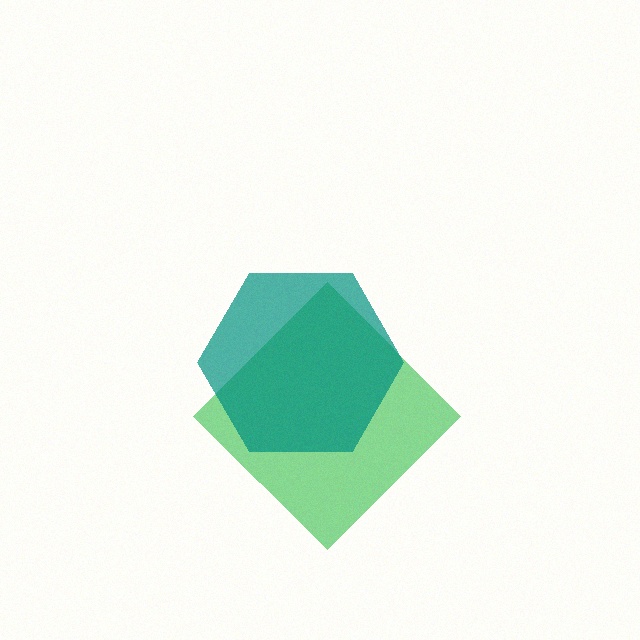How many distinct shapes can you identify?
There are 2 distinct shapes: a green diamond, a teal hexagon.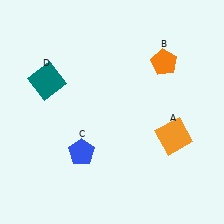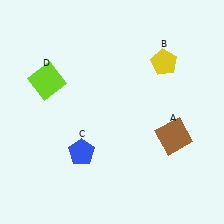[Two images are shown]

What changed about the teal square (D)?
In Image 1, D is teal. In Image 2, it changed to lime.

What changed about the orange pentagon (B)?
In Image 1, B is orange. In Image 2, it changed to yellow.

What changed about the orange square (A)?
In Image 1, A is orange. In Image 2, it changed to brown.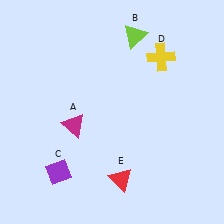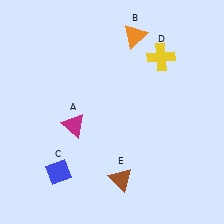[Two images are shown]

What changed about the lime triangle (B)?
In Image 1, B is lime. In Image 2, it changed to orange.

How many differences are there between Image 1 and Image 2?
There are 3 differences between the two images.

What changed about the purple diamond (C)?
In Image 1, C is purple. In Image 2, it changed to blue.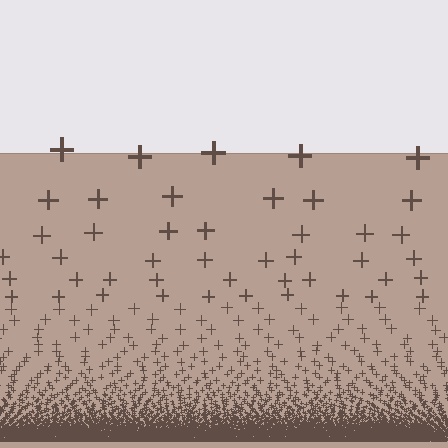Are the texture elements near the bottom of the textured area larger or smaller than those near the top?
Smaller. The gradient is inverted — elements near the bottom are smaller and denser.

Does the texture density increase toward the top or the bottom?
Density increases toward the bottom.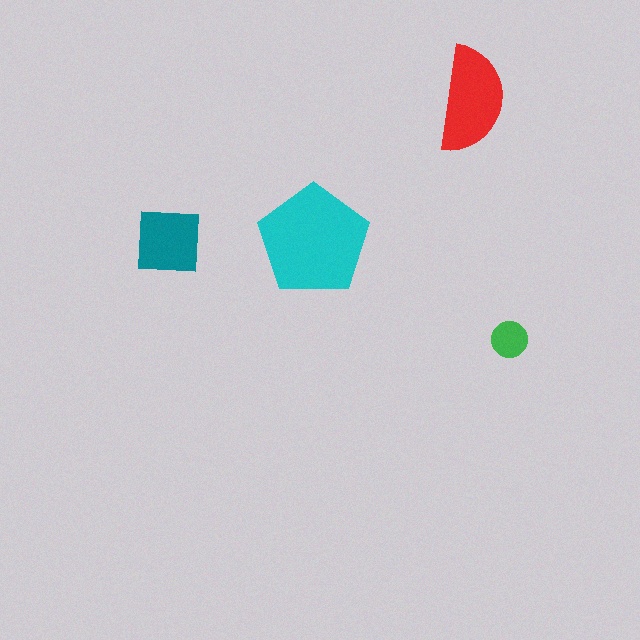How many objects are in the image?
There are 4 objects in the image.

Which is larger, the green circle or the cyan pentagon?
The cyan pentagon.